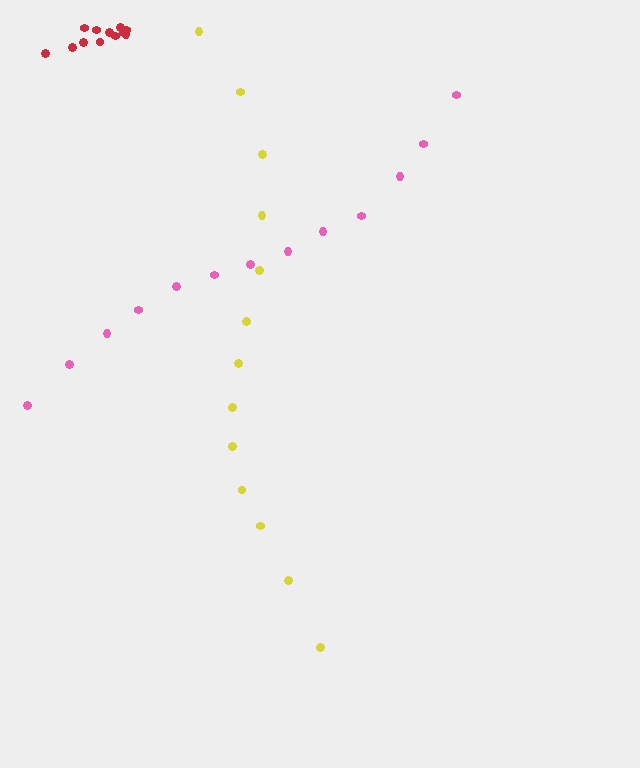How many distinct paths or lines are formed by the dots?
There are 3 distinct paths.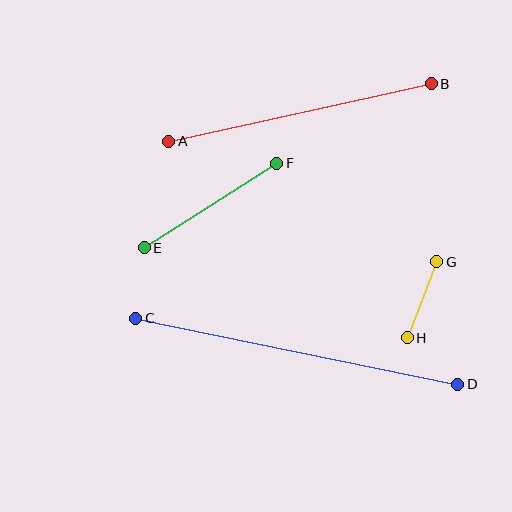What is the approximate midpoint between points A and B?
The midpoint is at approximately (300, 112) pixels.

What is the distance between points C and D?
The distance is approximately 329 pixels.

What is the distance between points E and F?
The distance is approximately 157 pixels.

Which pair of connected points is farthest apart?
Points C and D are farthest apart.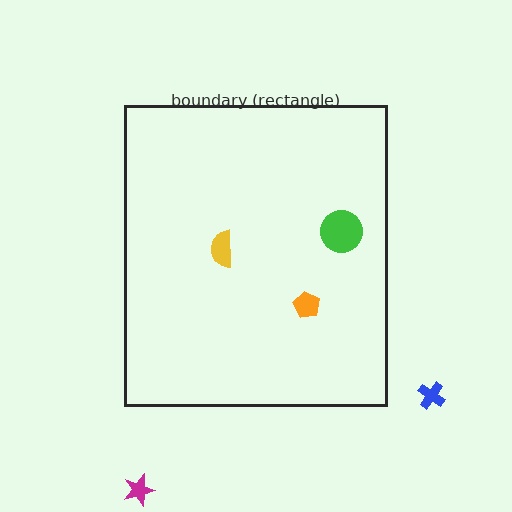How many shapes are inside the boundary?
3 inside, 2 outside.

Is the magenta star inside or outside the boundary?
Outside.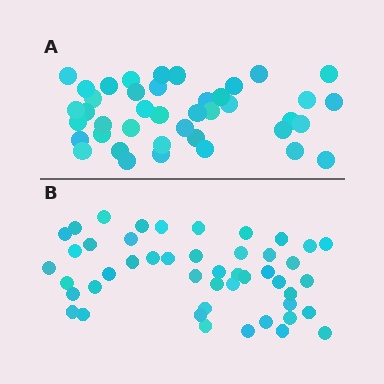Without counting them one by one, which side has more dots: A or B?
Region B (the bottom region) has more dots.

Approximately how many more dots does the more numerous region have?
Region B has about 6 more dots than region A.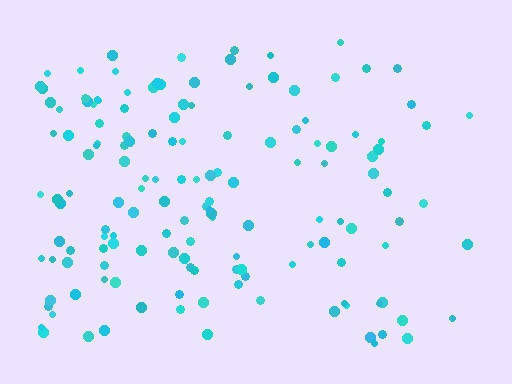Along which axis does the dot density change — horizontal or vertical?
Horizontal.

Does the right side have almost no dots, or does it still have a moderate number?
Still a moderate number, just noticeably fewer than the left.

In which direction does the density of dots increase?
From right to left, with the left side densest.